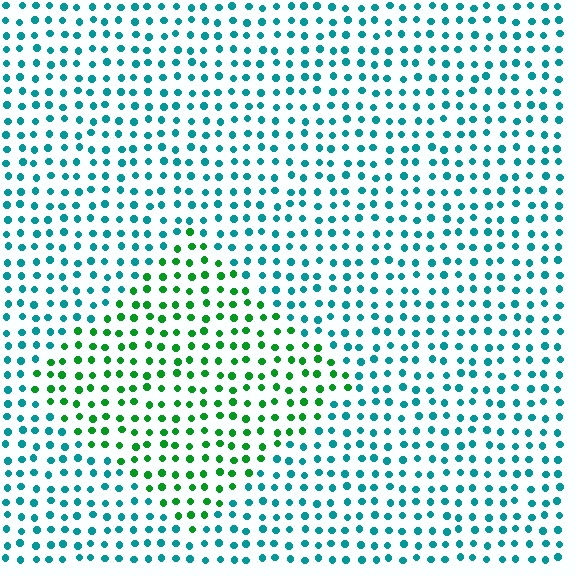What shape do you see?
I see a diamond.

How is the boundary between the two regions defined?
The boundary is defined purely by a slight shift in hue (about 50 degrees). Spacing, size, and orientation are identical on both sides.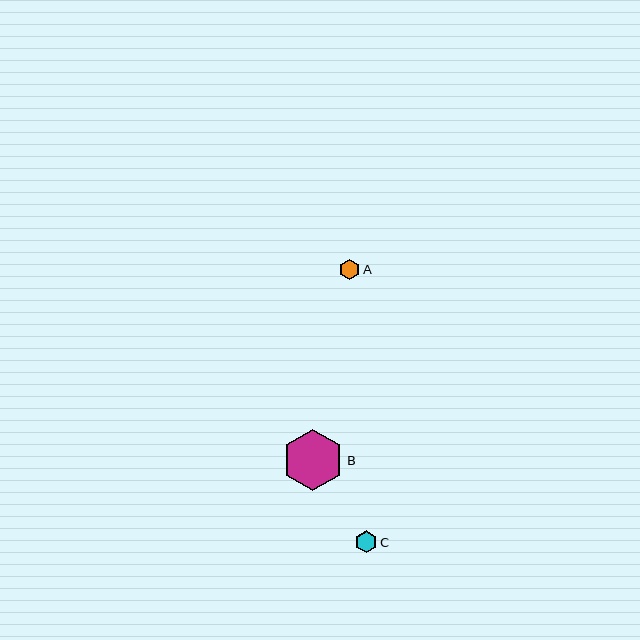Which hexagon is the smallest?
Hexagon A is the smallest with a size of approximately 21 pixels.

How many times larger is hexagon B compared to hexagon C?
Hexagon B is approximately 2.7 times the size of hexagon C.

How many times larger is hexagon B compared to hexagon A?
Hexagon B is approximately 3.0 times the size of hexagon A.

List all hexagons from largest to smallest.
From largest to smallest: B, C, A.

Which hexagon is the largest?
Hexagon B is the largest with a size of approximately 61 pixels.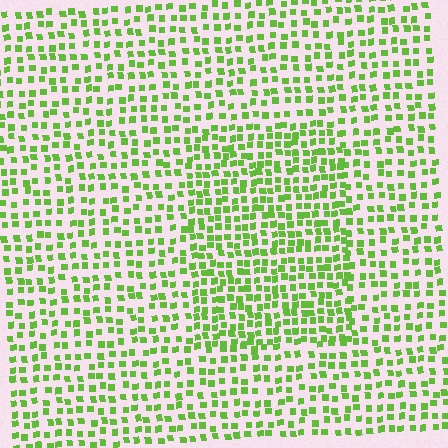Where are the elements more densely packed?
The elements are more densely packed inside the rectangle boundary.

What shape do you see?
I see a rectangle.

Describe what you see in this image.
The image contains small lime elements arranged at two different densities. A rectangle-shaped region is visible where the elements are more densely packed than the surrounding area.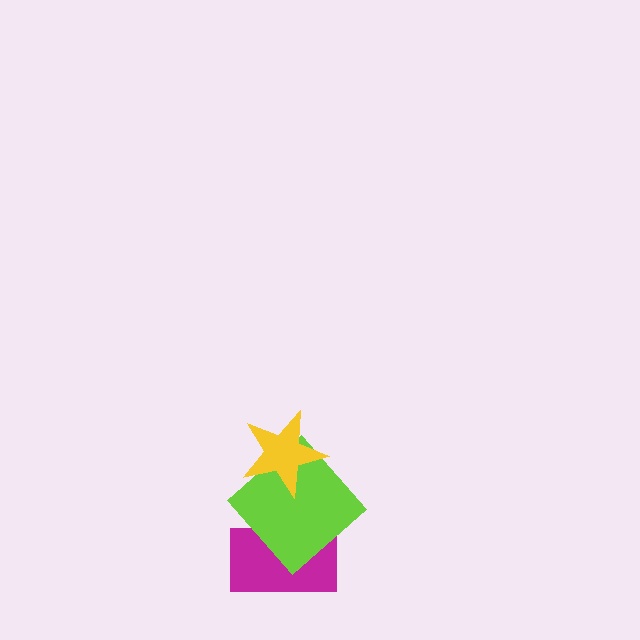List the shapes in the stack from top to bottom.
From top to bottom: the yellow star, the lime diamond, the magenta rectangle.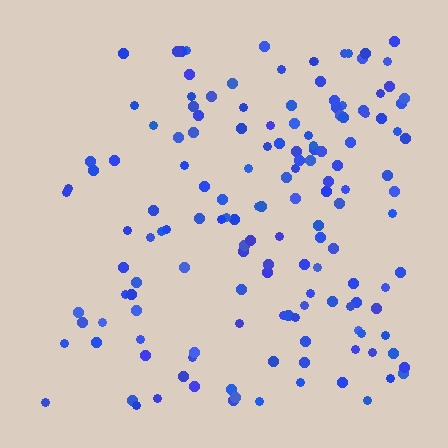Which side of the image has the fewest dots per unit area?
The left.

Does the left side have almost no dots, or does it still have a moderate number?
Still a moderate number, just noticeably fewer than the right.